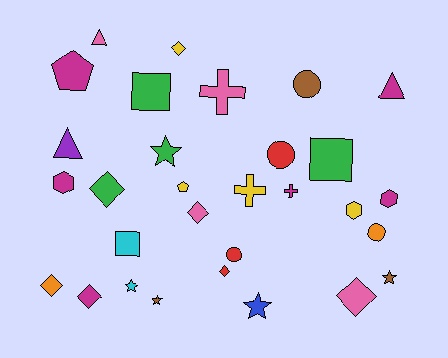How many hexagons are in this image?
There are 3 hexagons.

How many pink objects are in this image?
There are 4 pink objects.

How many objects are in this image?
There are 30 objects.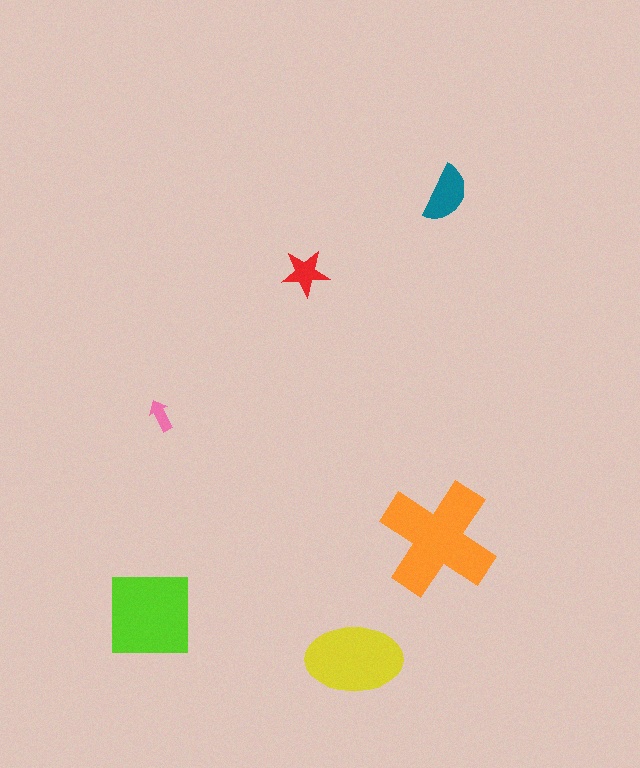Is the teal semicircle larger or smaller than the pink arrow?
Larger.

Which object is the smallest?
The pink arrow.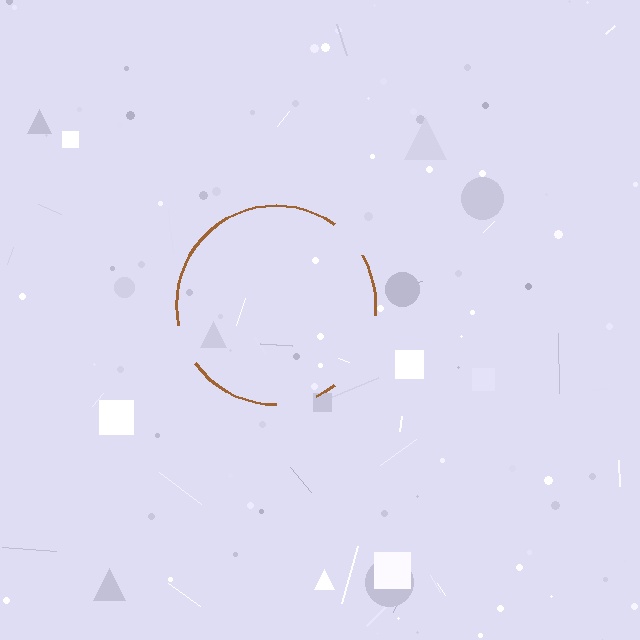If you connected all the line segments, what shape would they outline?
They would outline a circle.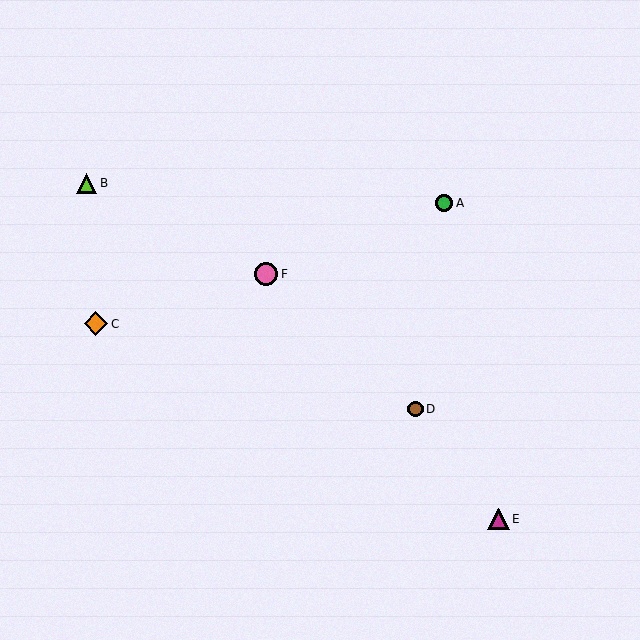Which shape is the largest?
The orange diamond (labeled C) is the largest.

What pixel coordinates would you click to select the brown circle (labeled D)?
Click at (416, 409) to select the brown circle D.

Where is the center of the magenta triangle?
The center of the magenta triangle is at (499, 519).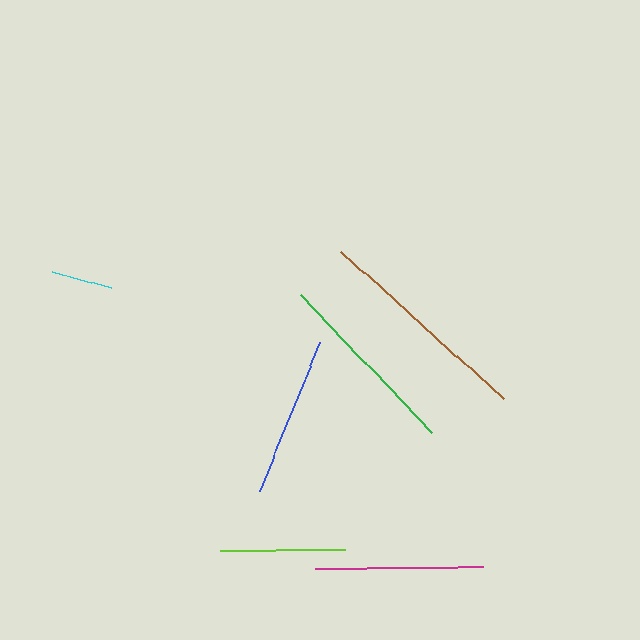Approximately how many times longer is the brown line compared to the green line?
The brown line is approximately 1.2 times the length of the green line.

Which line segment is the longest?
The brown line is the longest at approximately 220 pixels.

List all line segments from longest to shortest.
From longest to shortest: brown, green, magenta, blue, lime, cyan.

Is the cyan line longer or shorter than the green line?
The green line is longer than the cyan line.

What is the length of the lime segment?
The lime segment is approximately 125 pixels long.